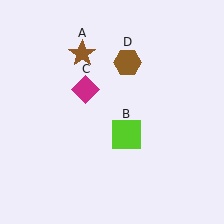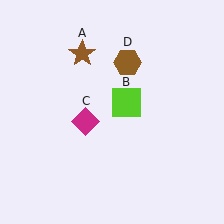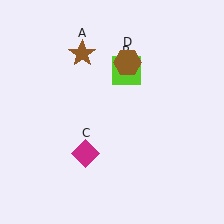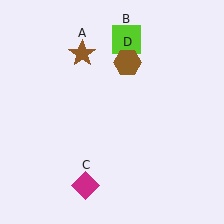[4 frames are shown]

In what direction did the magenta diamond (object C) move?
The magenta diamond (object C) moved down.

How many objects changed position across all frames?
2 objects changed position: lime square (object B), magenta diamond (object C).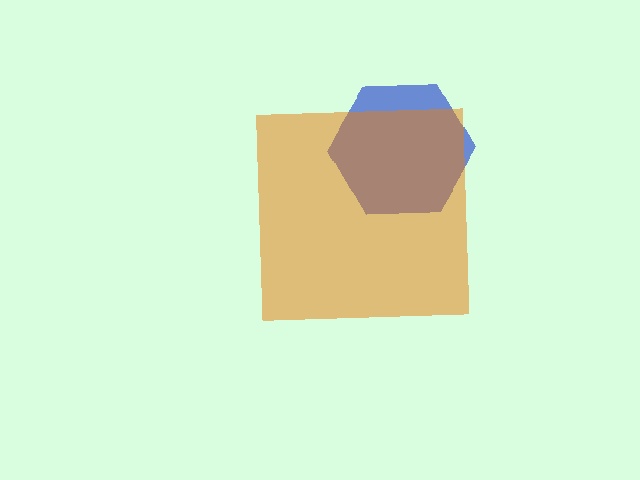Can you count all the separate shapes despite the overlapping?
Yes, there are 2 separate shapes.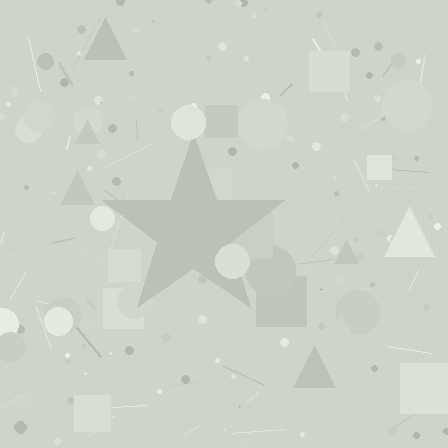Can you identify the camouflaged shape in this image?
The camouflaged shape is a star.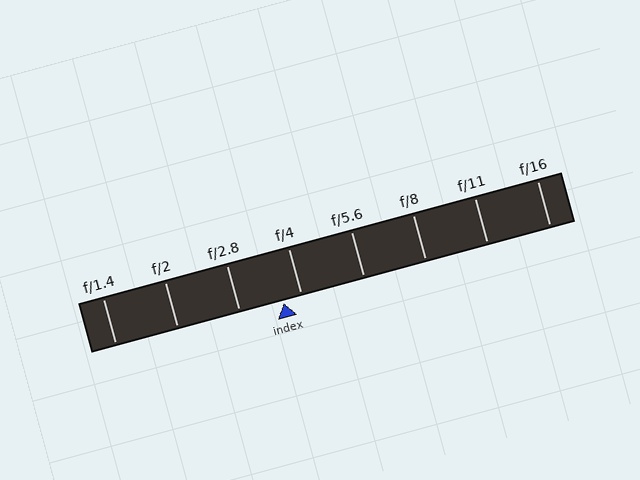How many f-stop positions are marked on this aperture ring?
There are 8 f-stop positions marked.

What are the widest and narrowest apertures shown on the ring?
The widest aperture shown is f/1.4 and the narrowest is f/16.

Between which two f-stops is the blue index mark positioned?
The index mark is between f/2.8 and f/4.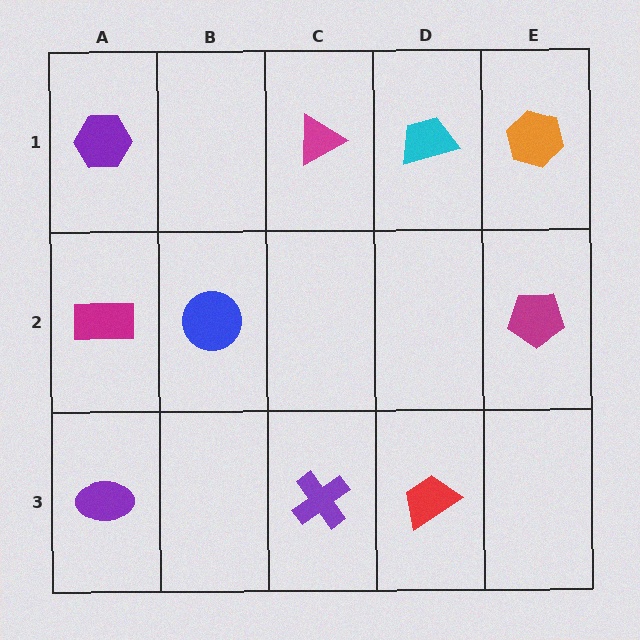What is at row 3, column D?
A red trapezoid.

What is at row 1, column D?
A cyan trapezoid.